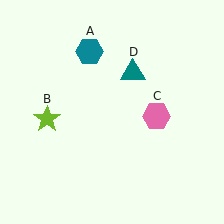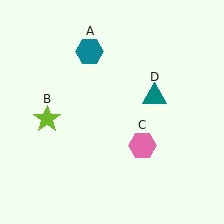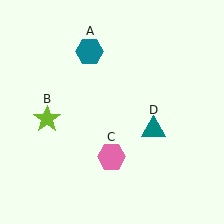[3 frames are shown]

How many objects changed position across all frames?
2 objects changed position: pink hexagon (object C), teal triangle (object D).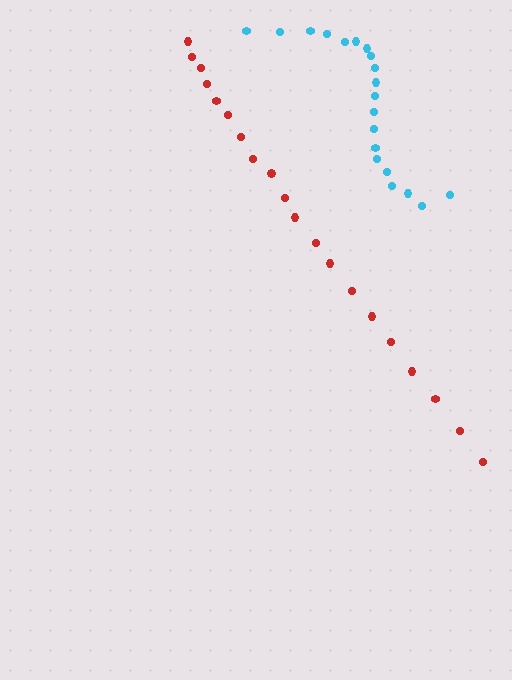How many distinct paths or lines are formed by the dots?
There are 2 distinct paths.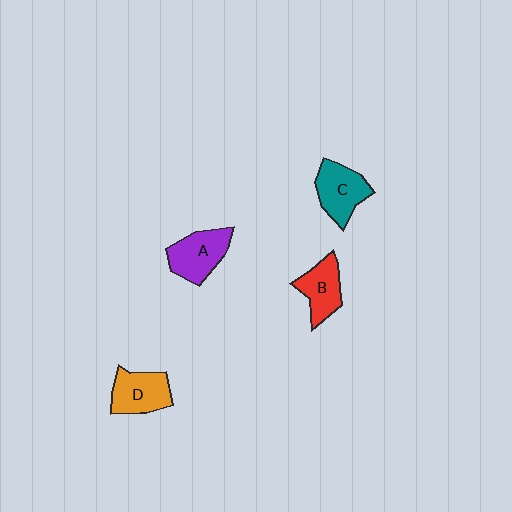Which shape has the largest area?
Shape A (purple).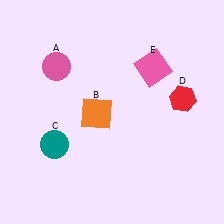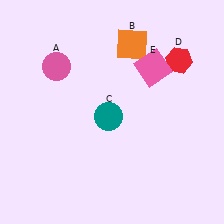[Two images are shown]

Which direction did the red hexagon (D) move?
The red hexagon (D) moved up.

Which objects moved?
The objects that moved are: the orange square (B), the teal circle (C), the red hexagon (D).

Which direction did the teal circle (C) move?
The teal circle (C) moved right.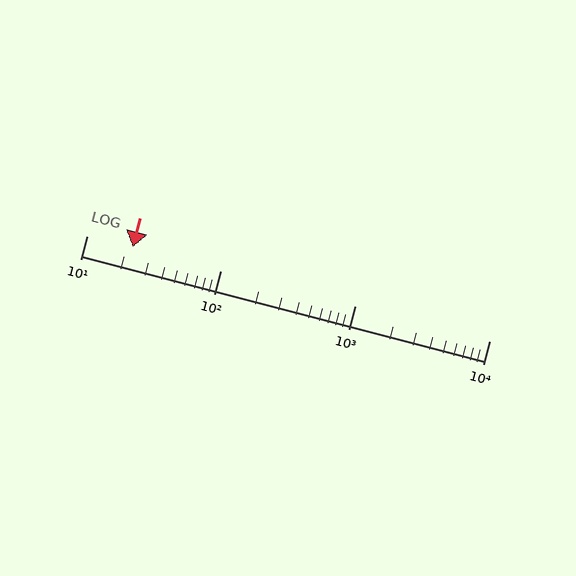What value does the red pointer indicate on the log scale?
The pointer indicates approximately 22.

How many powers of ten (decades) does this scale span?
The scale spans 3 decades, from 10 to 10000.